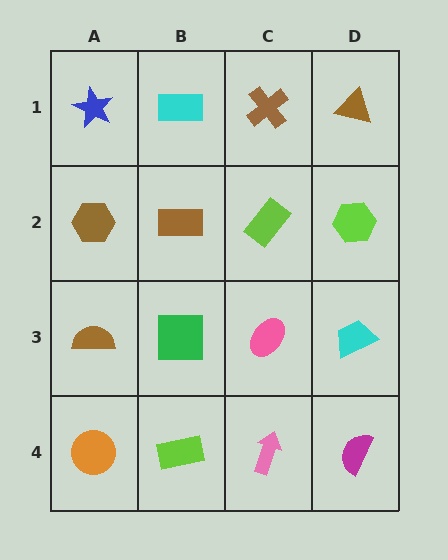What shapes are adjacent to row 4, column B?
A green square (row 3, column B), an orange circle (row 4, column A), a pink arrow (row 4, column C).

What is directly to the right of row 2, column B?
A lime rectangle.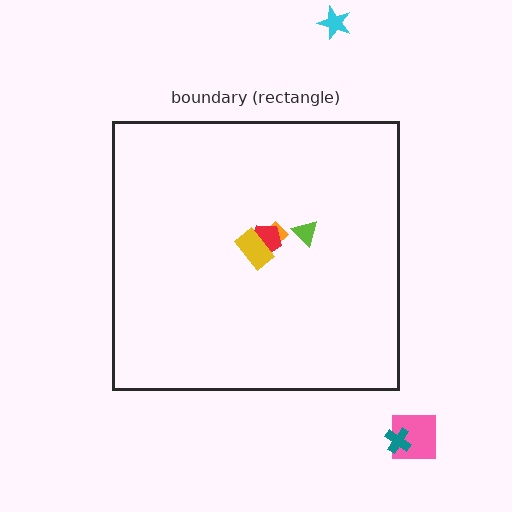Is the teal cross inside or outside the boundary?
Outside.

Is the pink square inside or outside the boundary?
Outside.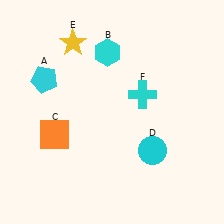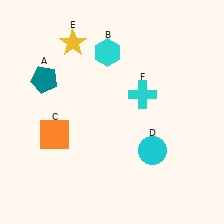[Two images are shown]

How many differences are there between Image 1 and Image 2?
There is 1 difference between the two images.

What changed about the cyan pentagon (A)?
In Image 1, A is cyan. In Image 2, it changed to teal.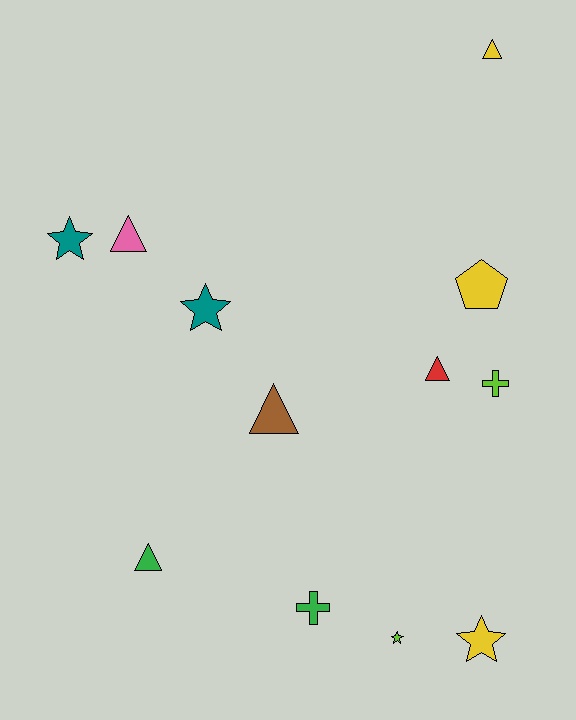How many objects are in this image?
There are 12 objects.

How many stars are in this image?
There are 4 stars.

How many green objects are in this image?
There are 2 green objects.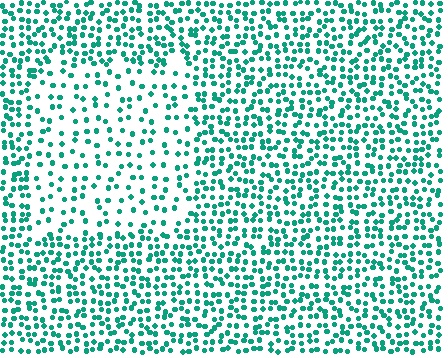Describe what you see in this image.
The image contains small teal elements arranged at two different densities. A rectangle-shaped region is visible where the elements are less densely packed than the surrounding area.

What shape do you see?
I see a rectangle.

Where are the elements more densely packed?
The elements are more densely packed outside the rectangle boundary.